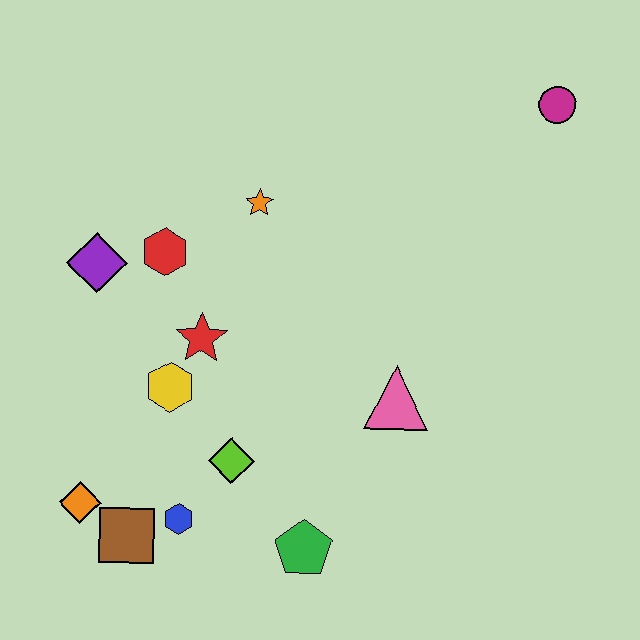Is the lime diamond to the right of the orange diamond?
Yes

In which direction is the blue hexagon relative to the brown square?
The blue hexagon is to the right of the brown square.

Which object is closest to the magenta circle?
The orange star is closest to the magenta circle.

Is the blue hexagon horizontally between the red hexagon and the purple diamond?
No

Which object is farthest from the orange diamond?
The magenta circle is farthest from the orange diamond.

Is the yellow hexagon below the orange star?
Yes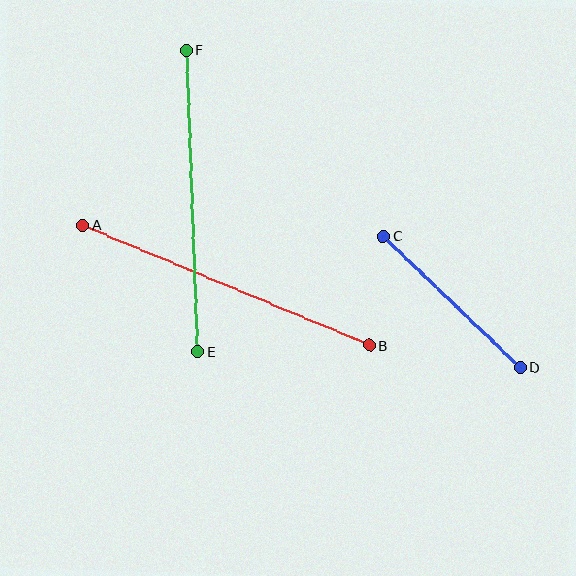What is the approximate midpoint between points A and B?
The midpoint is at approximately (226, 285) pixels.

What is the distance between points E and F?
The distance is approximately 302 pixels.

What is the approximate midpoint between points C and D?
The midpoint is at approximately (452, 302) pixels.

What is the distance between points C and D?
The distance is approximately 189 pixels.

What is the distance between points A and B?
The distance is approximately 311 pixels.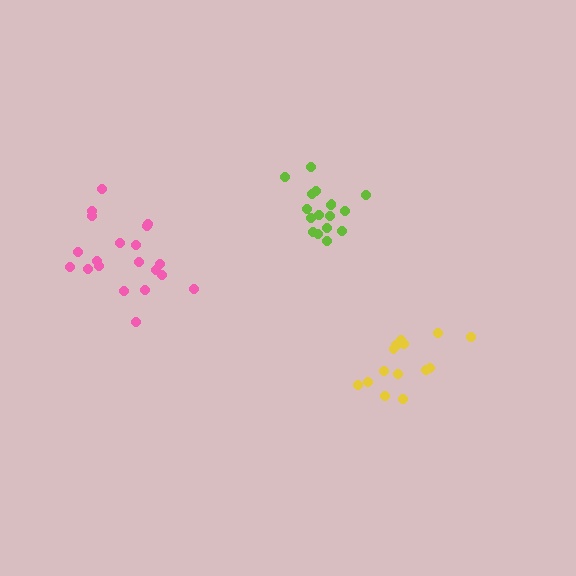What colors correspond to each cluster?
The clusters are colored: yellow, lime, pink.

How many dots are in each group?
Group 1: 15 dots, Group 2: 17 dots, Group 3: 20 dots (52 total).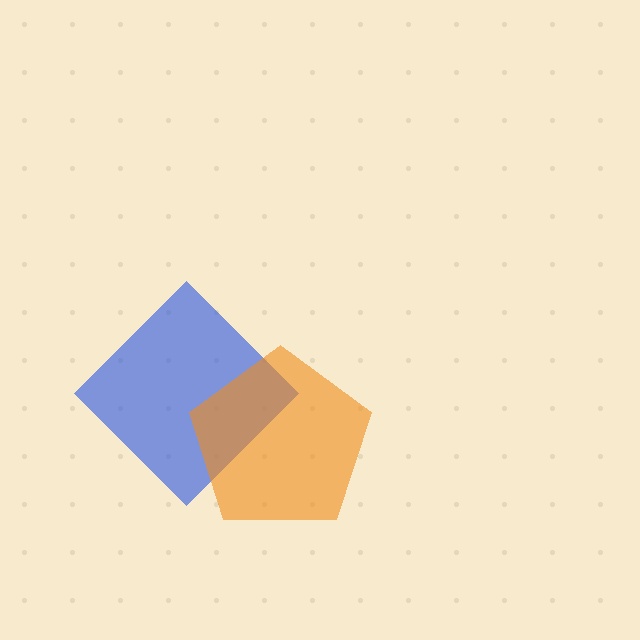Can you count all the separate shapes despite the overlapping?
Yes, there are 2 separate shapes.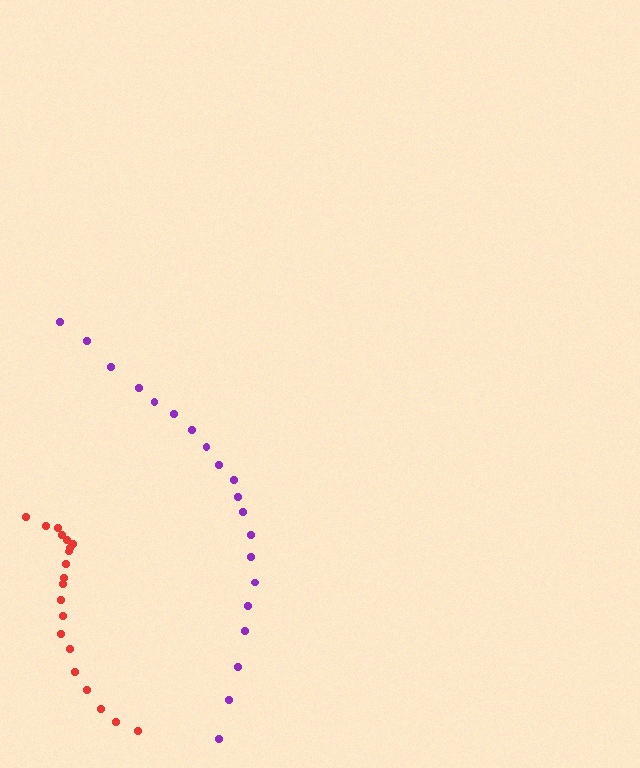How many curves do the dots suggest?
There are 2 distinct paths.